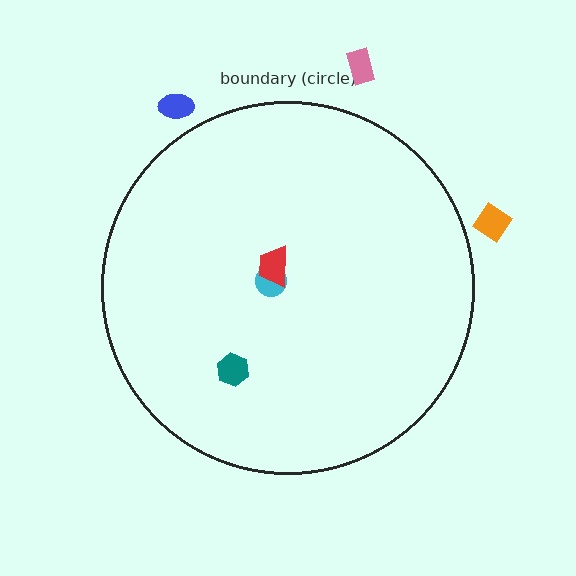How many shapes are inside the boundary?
3 inside, 3 outside.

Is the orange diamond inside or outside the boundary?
Outside.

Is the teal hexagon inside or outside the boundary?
Inside.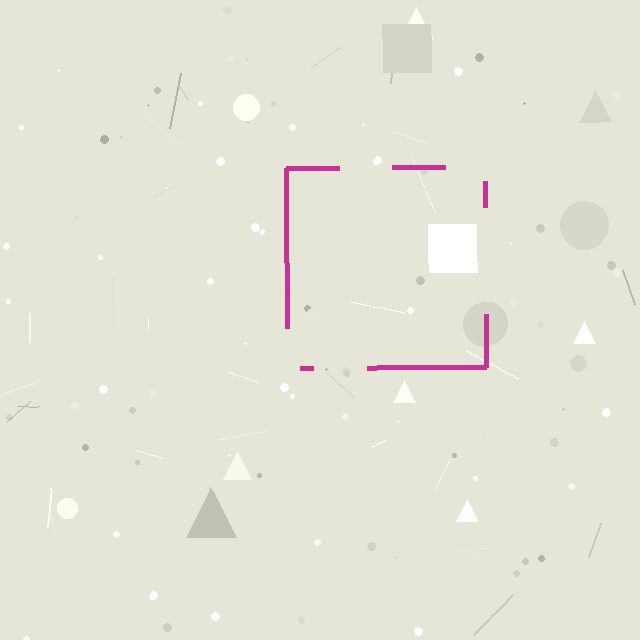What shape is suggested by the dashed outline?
The dashed outline suggests a square.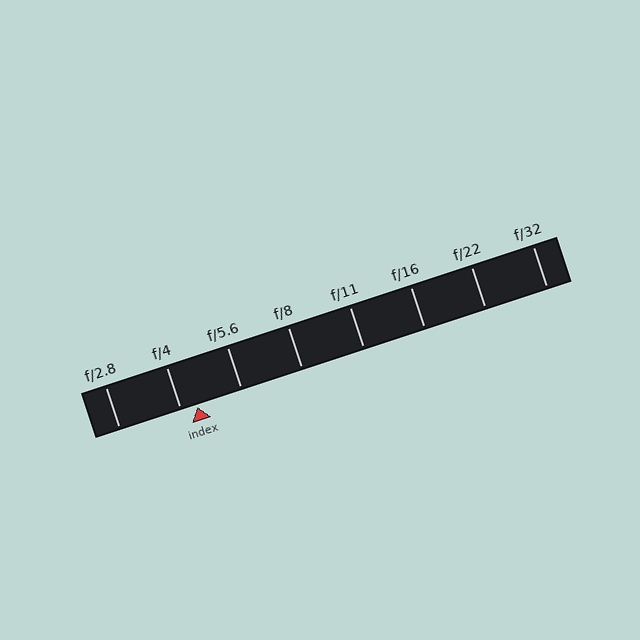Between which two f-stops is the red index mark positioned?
The index mark is between f/4 and f/5.6.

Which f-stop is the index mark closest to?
The index mark is closest to f/4.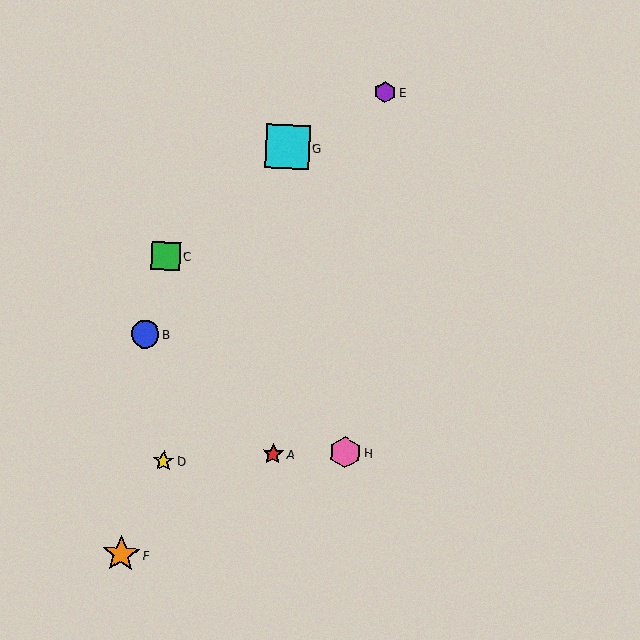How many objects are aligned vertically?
2 objects (A, G) are aligned vertically.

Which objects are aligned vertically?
Objects A, G are aligned vertically.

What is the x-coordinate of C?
Object C is at x≈166.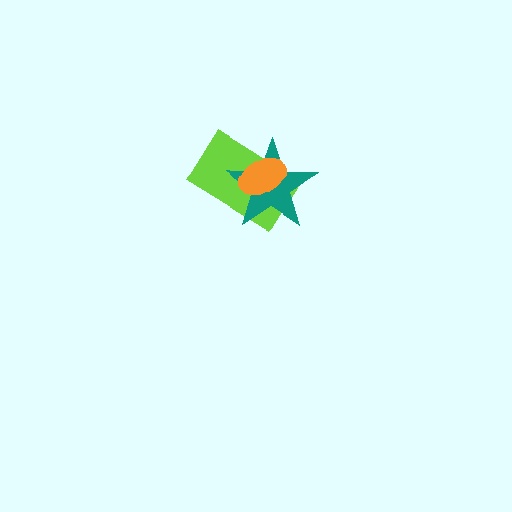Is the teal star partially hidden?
Yes, it is partially covered by another shape.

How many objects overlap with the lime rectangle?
2 objects overlap with the lime rectangle.